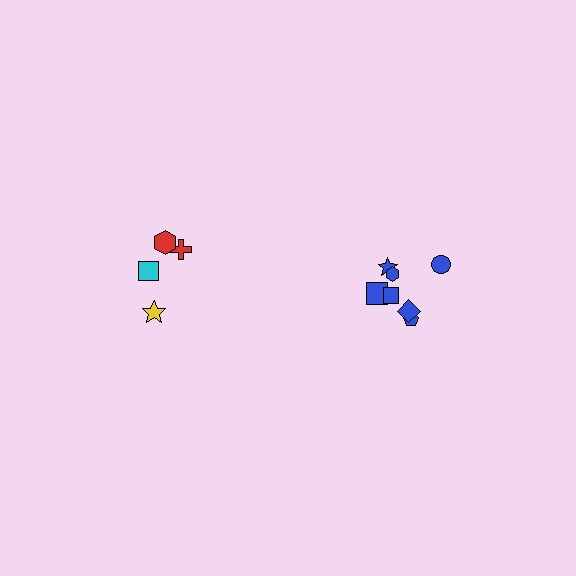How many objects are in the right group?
There are 7 objects.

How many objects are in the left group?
There are 4 objects.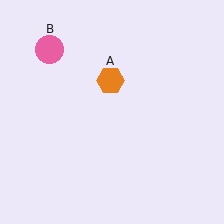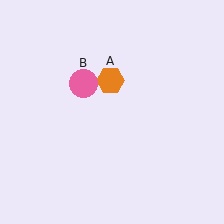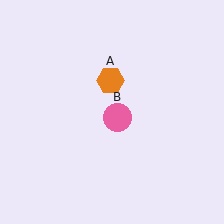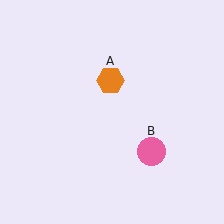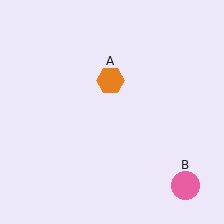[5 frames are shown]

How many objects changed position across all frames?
1 object changed position: pink circle (object B).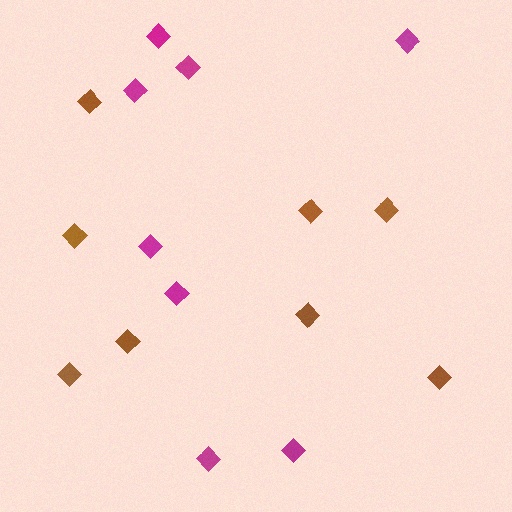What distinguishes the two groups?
There are 2 groups: one group of brown diamonds (8) and one group of magenta diamonds (8).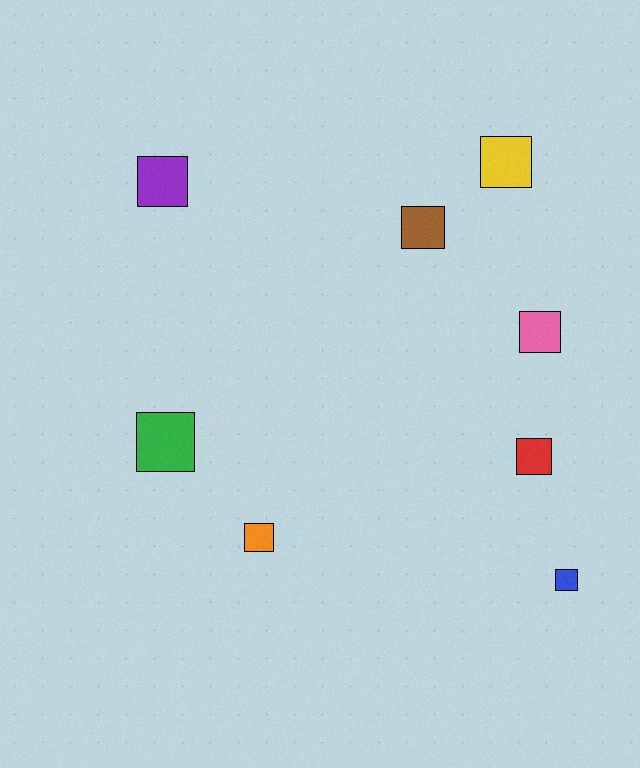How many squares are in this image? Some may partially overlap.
There are 8 squares.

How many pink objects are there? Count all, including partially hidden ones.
There is 1 pink object.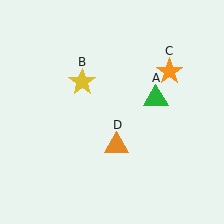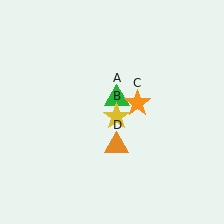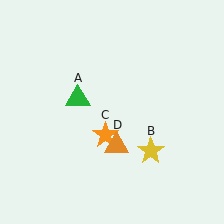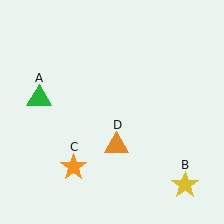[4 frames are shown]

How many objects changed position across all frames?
3 objects changed position: green triangle (object A), yellow star (object B), orange star (object C).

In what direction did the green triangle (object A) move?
The green triangle (object A) moved left.